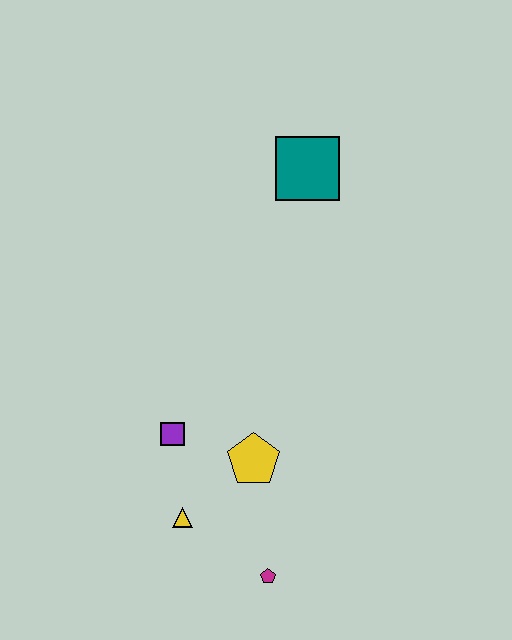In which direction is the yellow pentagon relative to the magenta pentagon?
The yellow pentagon is above the magenta pentagon.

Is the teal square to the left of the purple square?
No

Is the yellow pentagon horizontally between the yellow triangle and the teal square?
Yes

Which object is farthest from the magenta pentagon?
The teal square is farthest from the magenta pentagon.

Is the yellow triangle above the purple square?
No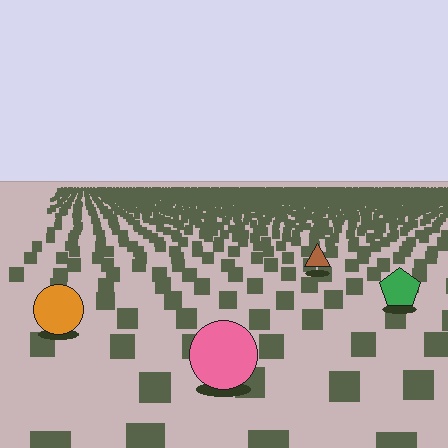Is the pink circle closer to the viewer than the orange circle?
Yes. The pink circle is closer — you can tell from the texture gradient: the ground texture is coarser near it.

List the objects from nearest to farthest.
From nearest to farthest: the pink circle, the orange circle, the green pentagon, the brown triangle.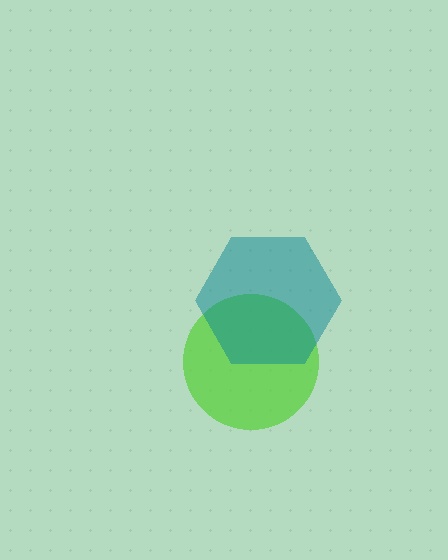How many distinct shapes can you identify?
There are 2 distinct shapes: a lime circle, a teal hexagon.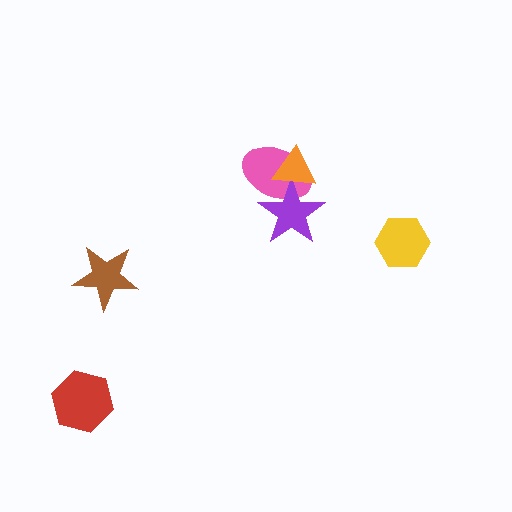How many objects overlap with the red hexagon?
0 objects overlap with the red hexagon.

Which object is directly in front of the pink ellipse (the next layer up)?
The purple star is directly in front of the pink ellipse.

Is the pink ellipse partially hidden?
Yes, it is partially covered by another shape.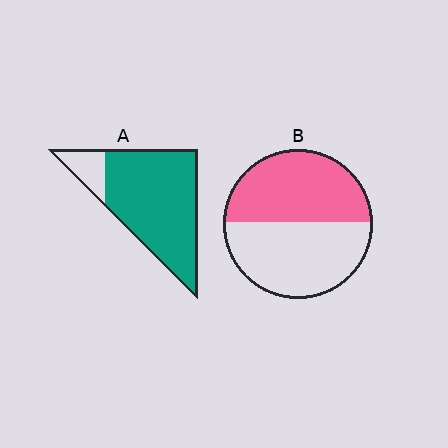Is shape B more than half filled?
Roughly half.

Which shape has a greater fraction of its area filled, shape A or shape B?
Shape A.